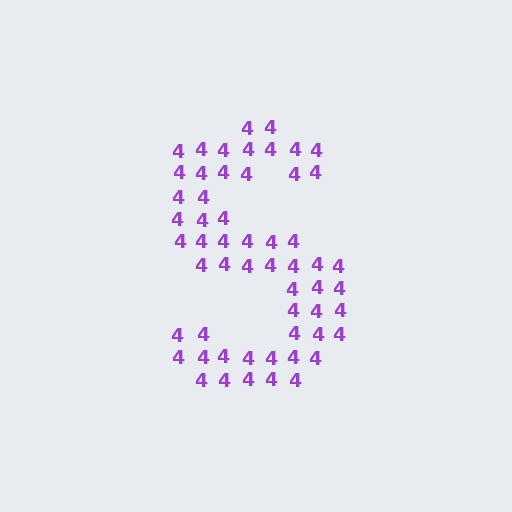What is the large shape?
The large shape is the letter S.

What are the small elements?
The small elements are digit 4's.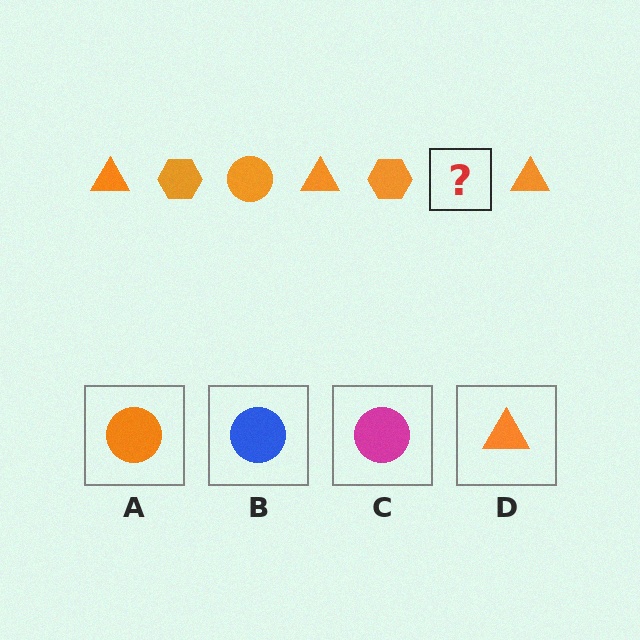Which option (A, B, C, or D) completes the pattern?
A.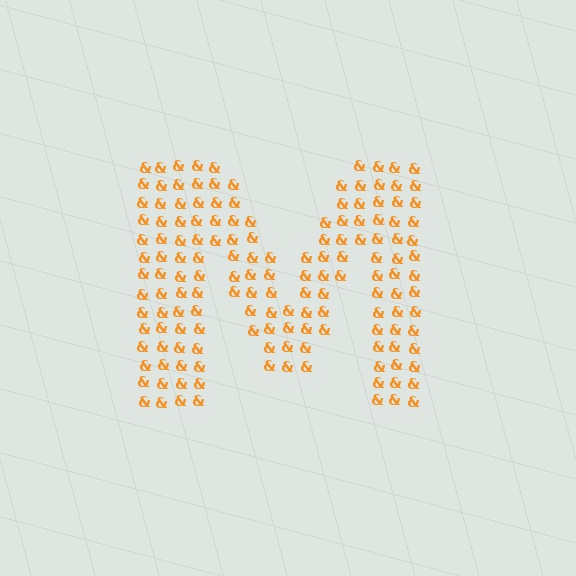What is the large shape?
The large shape is the letter M.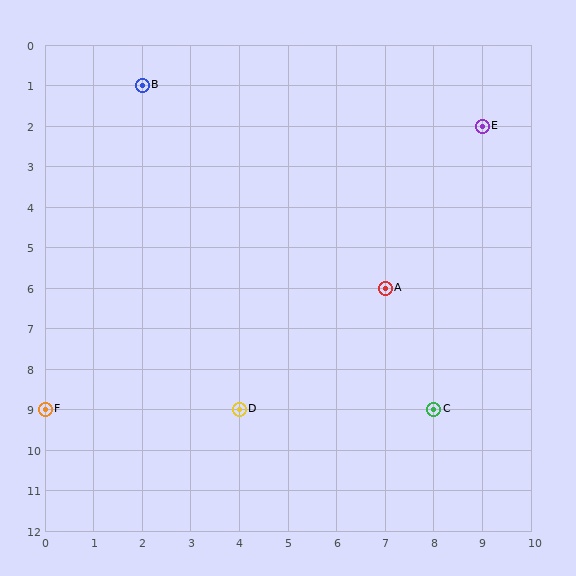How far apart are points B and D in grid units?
Points B and D are 2 columns and 8 rows apart (about 8.2 grid units diagonally).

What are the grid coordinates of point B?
Point B is at grid coordinates (2, 1).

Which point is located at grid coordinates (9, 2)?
Point E is at (9, 2).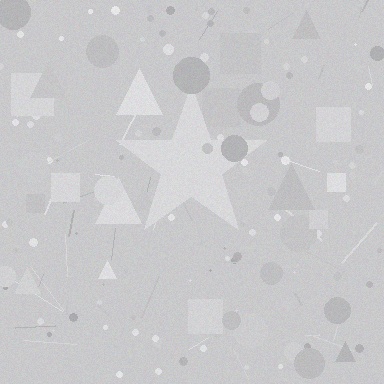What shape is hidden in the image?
A star is hidden in the image.